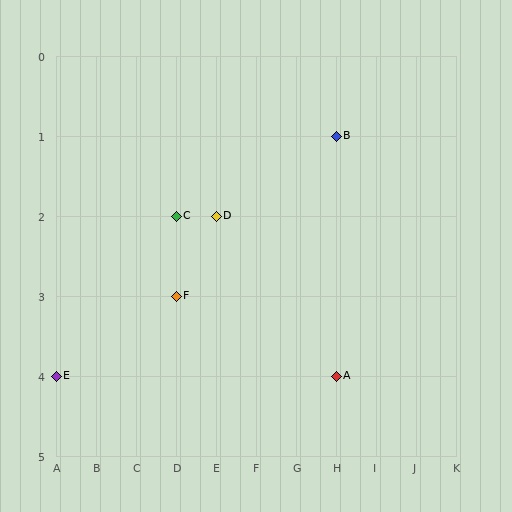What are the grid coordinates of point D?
Point D is at grid coordinates (E, 2).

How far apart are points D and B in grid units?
Points D and B are 3 columns and 1 row apart (about 3.2 grid units diagonally).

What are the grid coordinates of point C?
Point C is at grid coordinates (D, 2).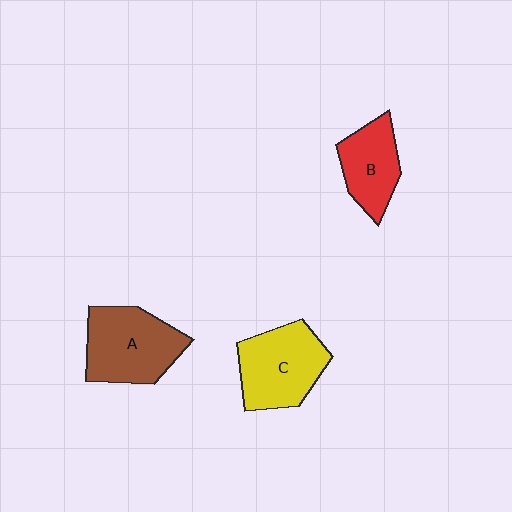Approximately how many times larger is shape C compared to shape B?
Approximately 1.4 times.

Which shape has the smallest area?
Shape B (red).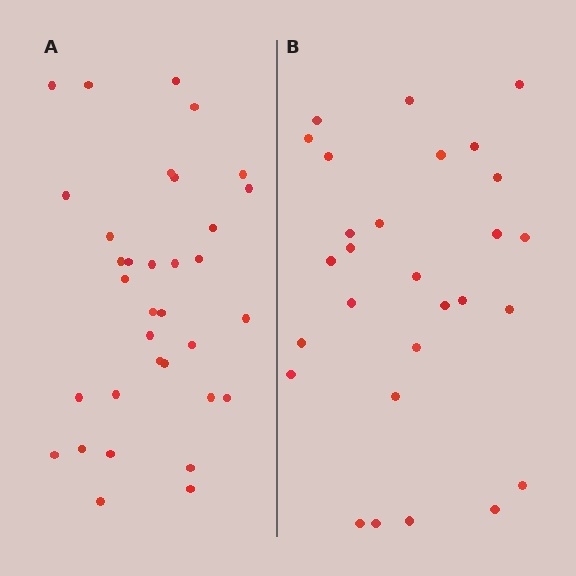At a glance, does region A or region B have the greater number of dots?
Region A (the left region) has more dots.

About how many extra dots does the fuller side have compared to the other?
Region A has about 6 more dots than region B.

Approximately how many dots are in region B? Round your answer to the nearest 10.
About 30 dots. (The exact count is 28, which rounds to 30.)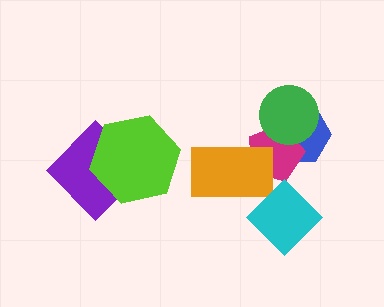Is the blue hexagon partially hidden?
Yes, it is partially covered by another shape.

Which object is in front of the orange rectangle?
The cyan diamond is in front of the orange rectangle.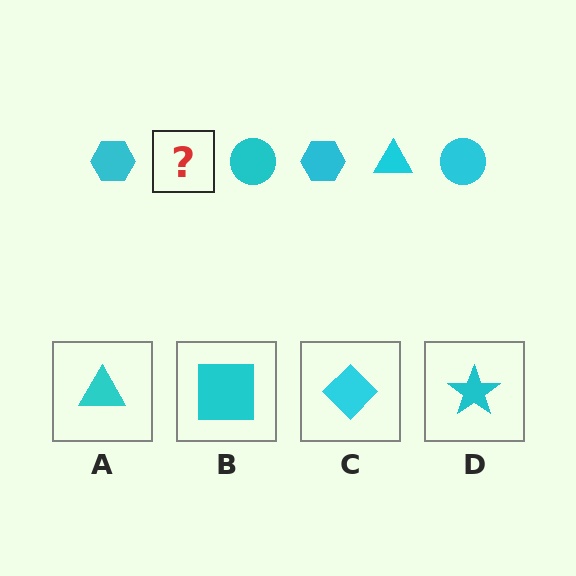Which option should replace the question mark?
Option A.